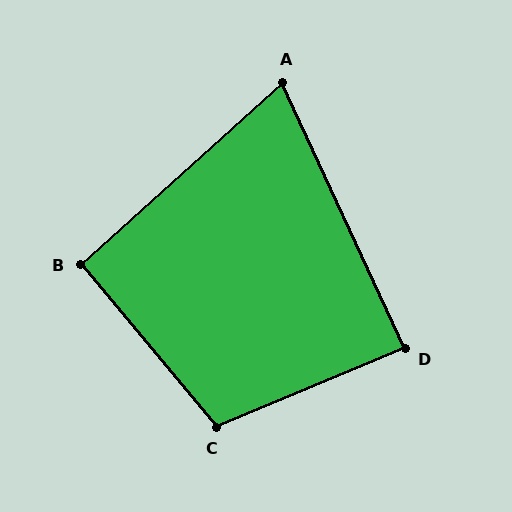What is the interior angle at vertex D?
Approximately 88 degrees (approximately right).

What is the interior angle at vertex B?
Approximately 92 degrees (approximately right).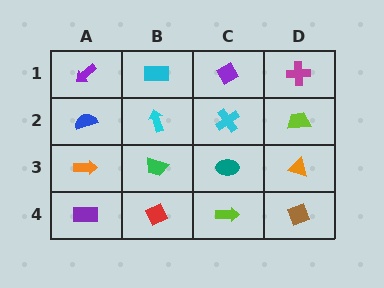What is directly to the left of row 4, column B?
A purple rectangle.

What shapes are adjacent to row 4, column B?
A green trapezoid (row 3, column B), a purple rectangle (row 4, column A), a lime arrow (row 4, column C).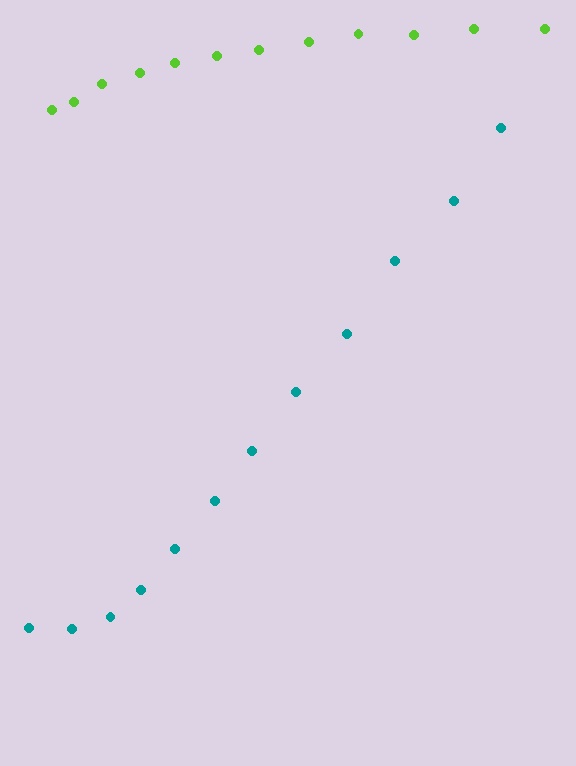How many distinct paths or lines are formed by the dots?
There are 2 distinct paths.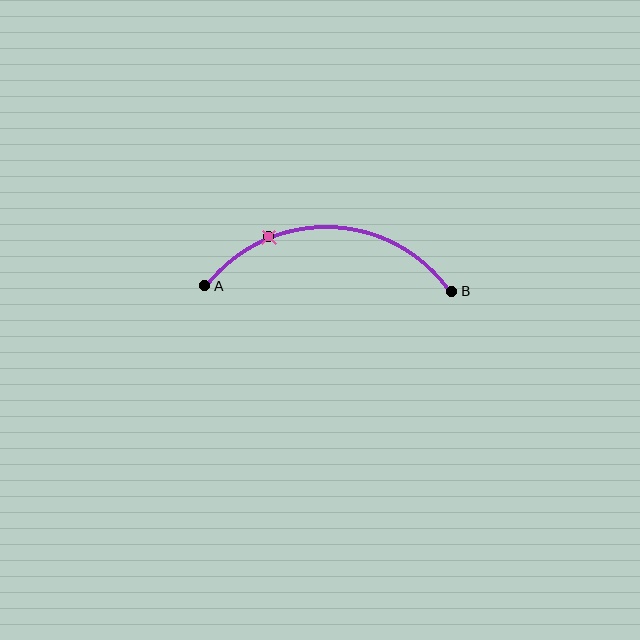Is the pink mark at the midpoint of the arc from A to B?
No. The pink mark lies on the arc but is closer to endpoint A. The arc midpoint would be at the point on the curve equidistant along the arc from both A and B.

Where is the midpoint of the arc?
The arc midpoint is the point on the curve farthest from the straight line joining A and B. It sits above that line.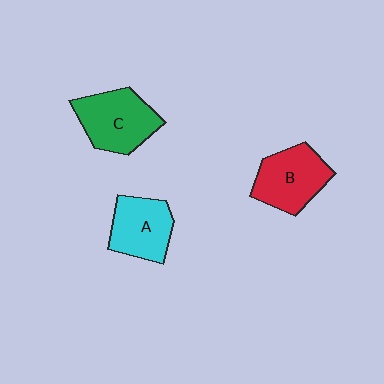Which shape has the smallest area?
Shape A (cyan).